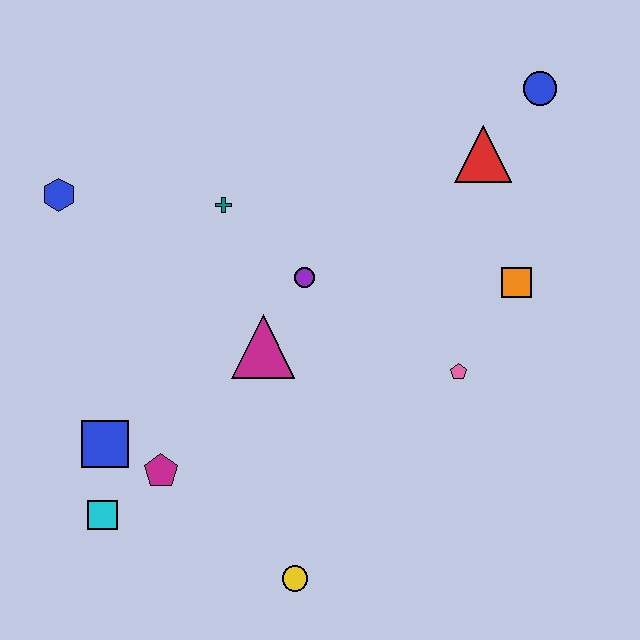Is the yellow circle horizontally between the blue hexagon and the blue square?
No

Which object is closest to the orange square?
The pink pentagon is closest to the orange square.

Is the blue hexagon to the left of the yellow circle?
Yes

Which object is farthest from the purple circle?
The cyan square is farthest from the purple circle.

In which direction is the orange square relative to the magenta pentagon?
The orange square is to the right of the magenta pentagon.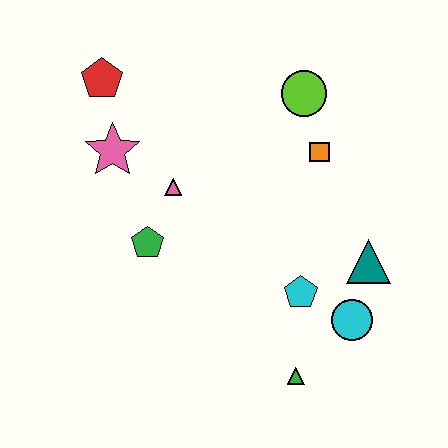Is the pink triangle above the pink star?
No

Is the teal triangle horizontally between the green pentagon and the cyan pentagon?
No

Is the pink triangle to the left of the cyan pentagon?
Yes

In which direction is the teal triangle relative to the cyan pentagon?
The teal triangle is to the right of the cyan pentagon.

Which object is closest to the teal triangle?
The cyan circle is closest to the teal triangle.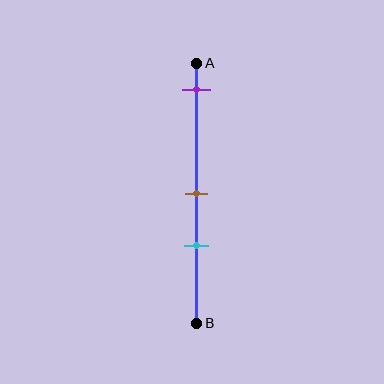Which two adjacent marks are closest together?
The brown and cyan marks are the closest adjacent pair.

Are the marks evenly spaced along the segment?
No, the marks are not evenly spaced.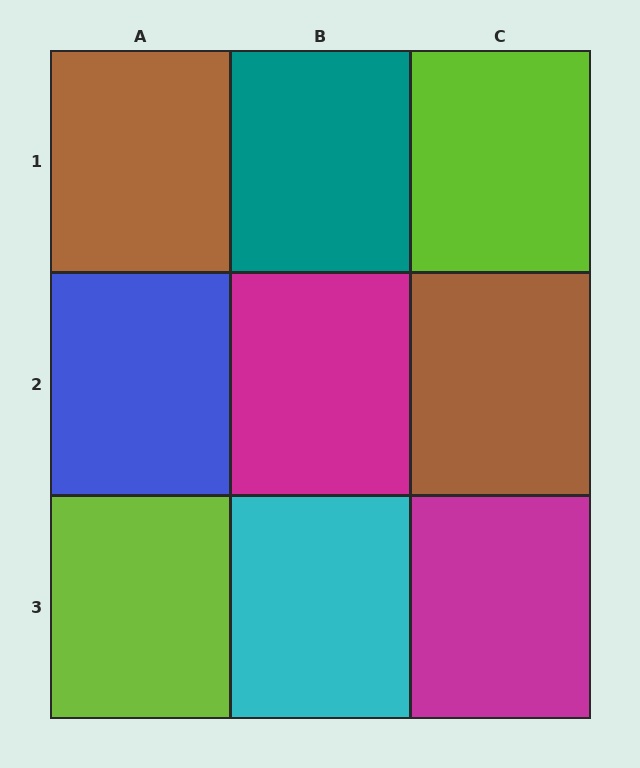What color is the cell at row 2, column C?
Brown.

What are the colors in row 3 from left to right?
Lime, cyan, magenta.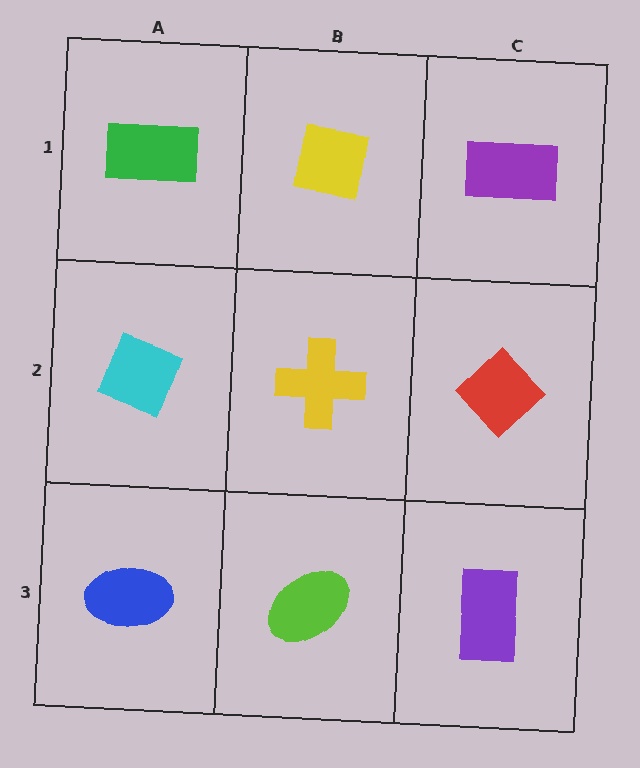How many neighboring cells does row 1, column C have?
2.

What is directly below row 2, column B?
A lime ellipse.